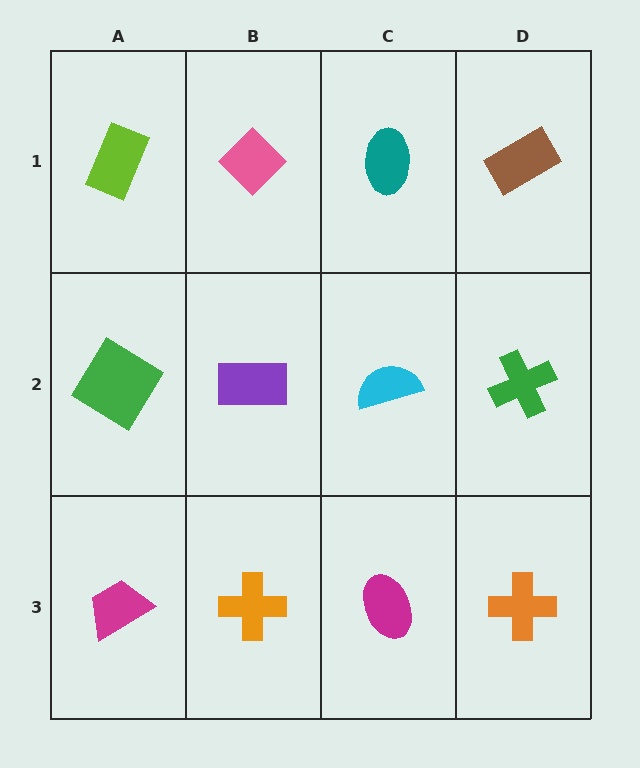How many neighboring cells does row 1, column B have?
3.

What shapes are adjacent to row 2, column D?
A brown rectangle (row 1, column D), an orange cross (row 3, column D), a cyan semicircle (row 2, column C).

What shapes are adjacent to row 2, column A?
A lime rectangle (row 1, column A), a magenta trapezoid (row 3, column A), a purple rectangle (row 2, column B).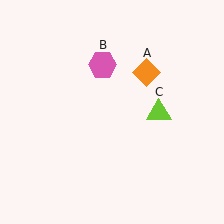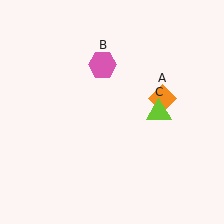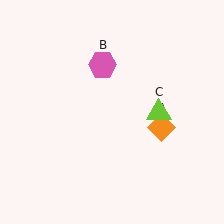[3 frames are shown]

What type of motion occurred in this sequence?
The orange diamond (object A) rotated clockwise around the center of the scene.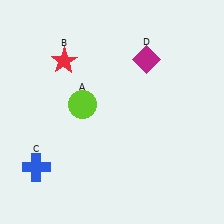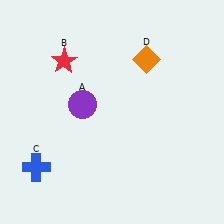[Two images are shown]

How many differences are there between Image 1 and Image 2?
There are 2 differences between the two images.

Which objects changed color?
A changed from lime to purple. D changed from magenta to orange.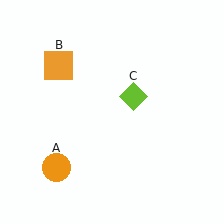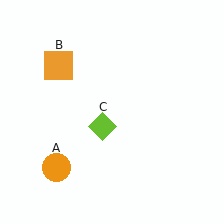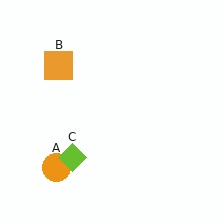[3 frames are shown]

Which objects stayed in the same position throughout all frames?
Orange circle (object A) and orange square (object B) remained stationary.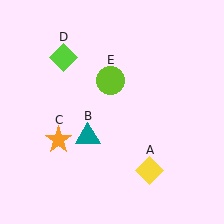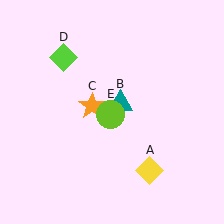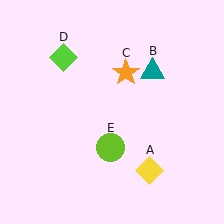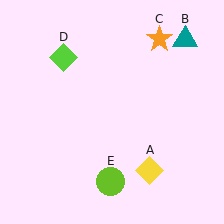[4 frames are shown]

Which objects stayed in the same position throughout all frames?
Yellow diamond (object A) and lime diamond (object D) remained stationary.